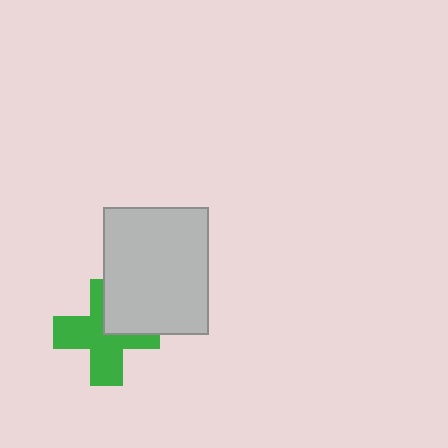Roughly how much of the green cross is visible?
Most of it is visible (roughly 70%).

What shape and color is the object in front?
The object in front is a light gray rectangle.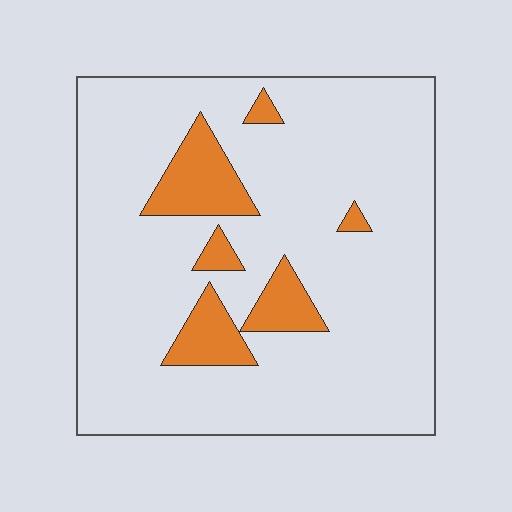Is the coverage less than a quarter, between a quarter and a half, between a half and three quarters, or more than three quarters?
Less than a quarter.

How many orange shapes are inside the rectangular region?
6.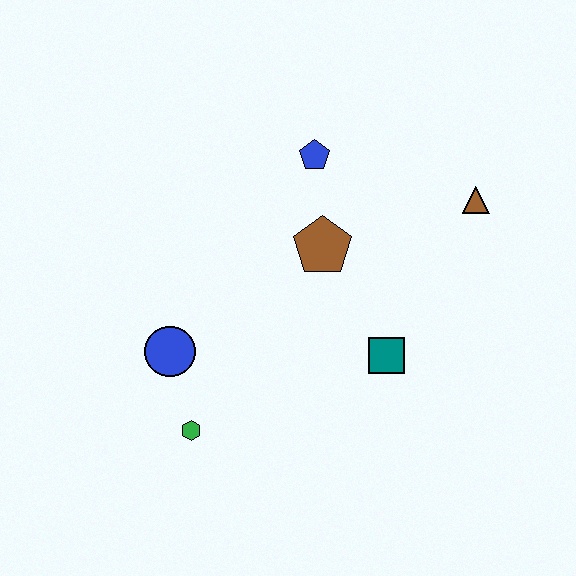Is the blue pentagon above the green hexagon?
Yes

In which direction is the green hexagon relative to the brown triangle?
The green hexagon is to the left of the brown triangle.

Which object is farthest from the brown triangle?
The green hexagon is farthest from the brown triangle.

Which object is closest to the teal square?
The brown pentagon is closest to the teal square.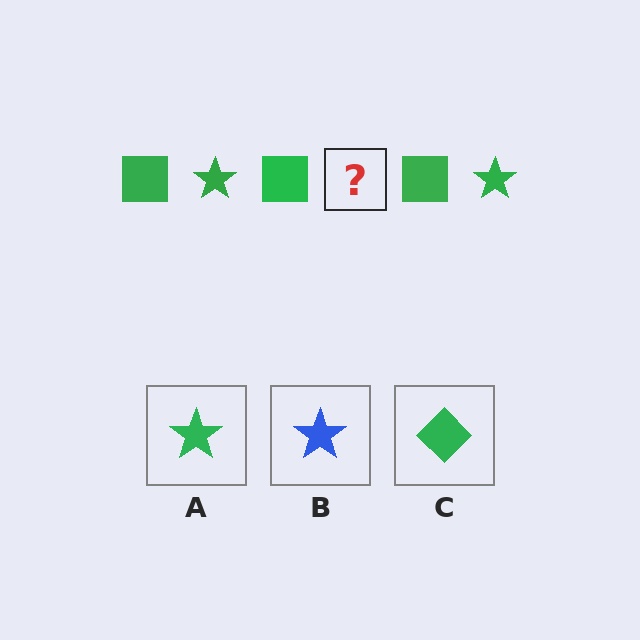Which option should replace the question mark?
Option A.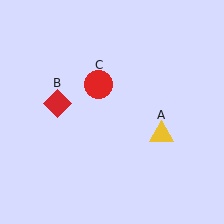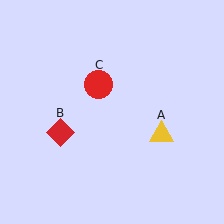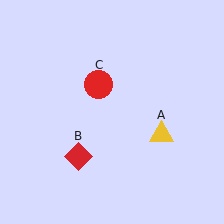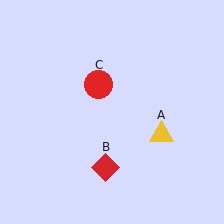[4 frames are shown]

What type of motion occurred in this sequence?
The red diamond (object B) rotated counterclockwise around the center of the scene.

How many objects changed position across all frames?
1 object changed position: red diamond (object B).